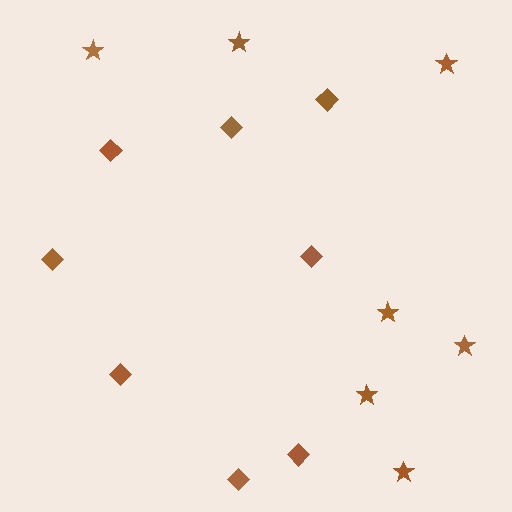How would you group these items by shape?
There are 2 groups: one group of diamonds (8) and one group of stars (7).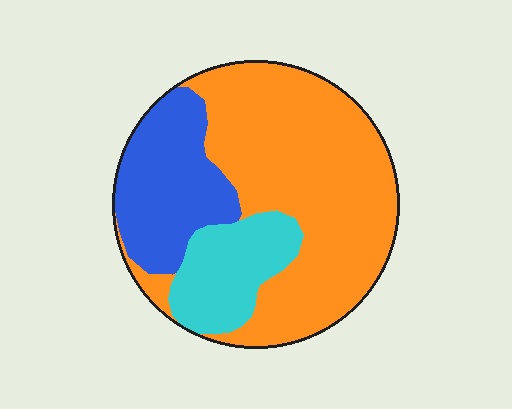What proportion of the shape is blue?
Blue takes up about one quarter (1/4) of the shape.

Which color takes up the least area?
Cyan, at roughly 15%.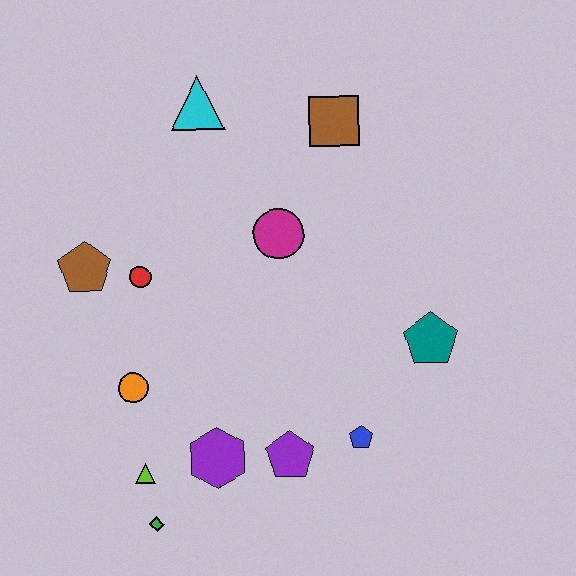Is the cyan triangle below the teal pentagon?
No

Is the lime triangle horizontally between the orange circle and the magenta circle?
Yes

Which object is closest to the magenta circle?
The brown square is closest to the magenta circle.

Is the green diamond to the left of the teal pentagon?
Yes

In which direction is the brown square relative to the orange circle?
The brown square is above the orange circle.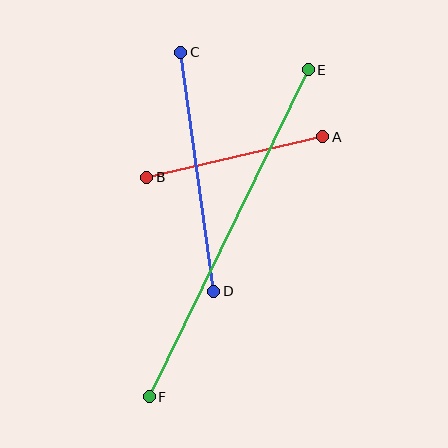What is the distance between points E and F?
The distance is approximately 364 pixels.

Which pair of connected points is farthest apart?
Points E and F are farthest apart.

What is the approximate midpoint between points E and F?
The midpoint is at approximately (229, 233) pixels.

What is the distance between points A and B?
The distance is approximately 181 pixels.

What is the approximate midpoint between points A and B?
The midpoint is at approximately (235, 157) pixels.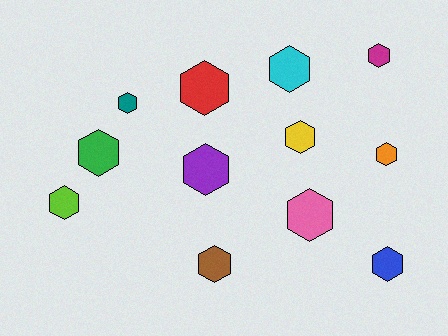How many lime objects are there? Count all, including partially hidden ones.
There is 1 lime object.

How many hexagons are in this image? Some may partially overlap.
There are 12 hexagons.